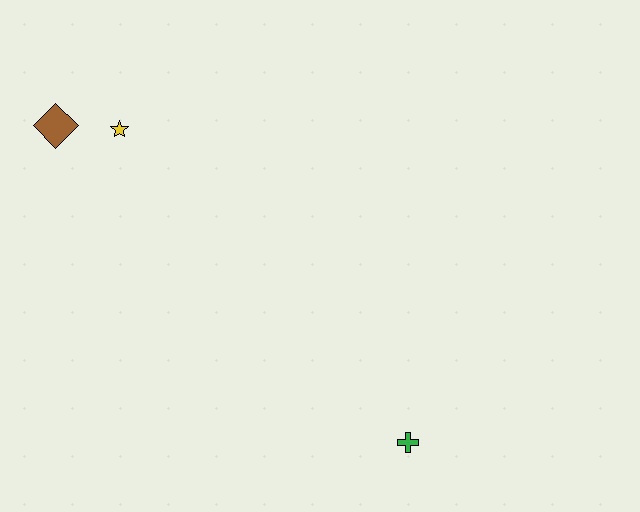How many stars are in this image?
There is 1 star.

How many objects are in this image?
There are 3 objects.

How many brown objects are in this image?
There is 1 brown object.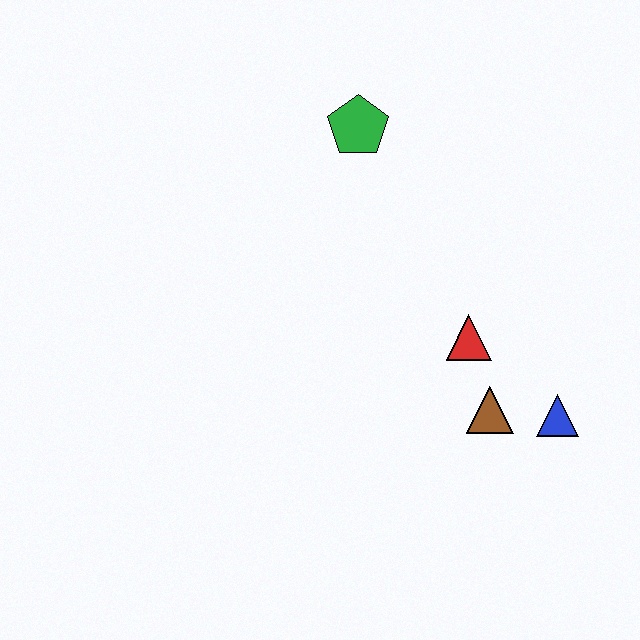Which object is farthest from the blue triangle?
The green pentagon is farthest from the blue triangle.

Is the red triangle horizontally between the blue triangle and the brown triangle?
No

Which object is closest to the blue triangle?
The brown triangle is closest to the blue triangle.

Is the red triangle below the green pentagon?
Yes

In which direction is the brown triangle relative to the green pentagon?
The brown triangle is below the green pentagon.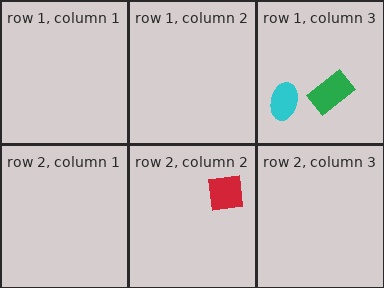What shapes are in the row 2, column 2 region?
The red square.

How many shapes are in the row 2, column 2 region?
1.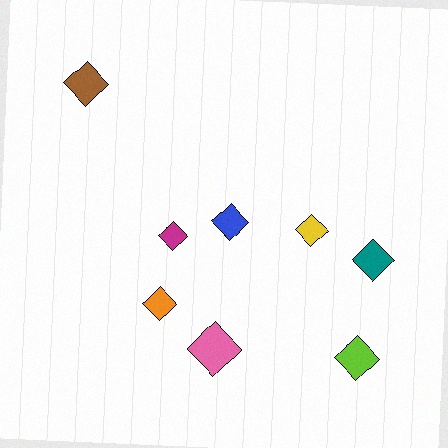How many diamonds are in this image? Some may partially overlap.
There are 8 diamonds.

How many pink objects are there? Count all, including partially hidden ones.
There is 1 pink object.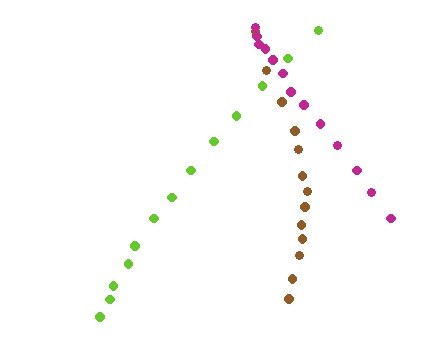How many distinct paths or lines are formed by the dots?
There are 3 distinct paths.